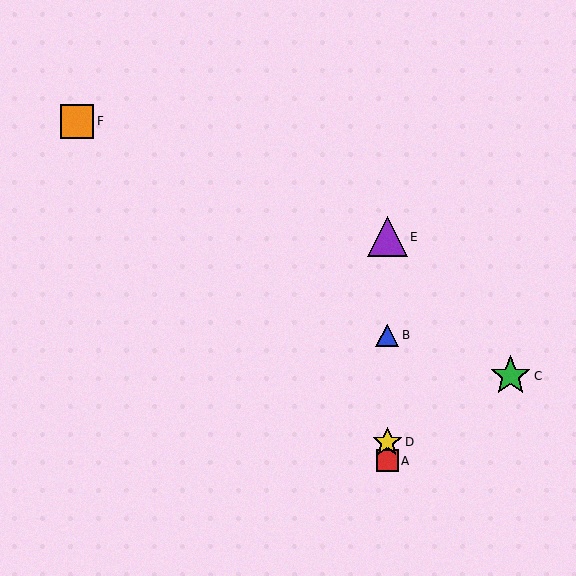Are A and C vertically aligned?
No, A is at x≈387 and C is at x≈510.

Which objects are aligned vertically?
Objects A, B, D, E are aligned vertically.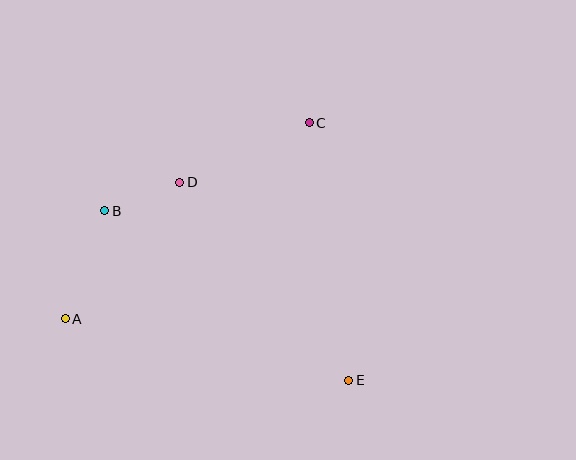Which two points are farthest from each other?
Points A and C are farthest from each other.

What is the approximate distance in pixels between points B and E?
The distance between B and E is approximately 297 pixels.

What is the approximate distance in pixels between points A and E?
The distance between A and E is approximately 290 pixels.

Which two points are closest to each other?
Points B and D are closest to each other.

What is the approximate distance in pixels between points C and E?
The distance between C and E is approximately 261 pixels.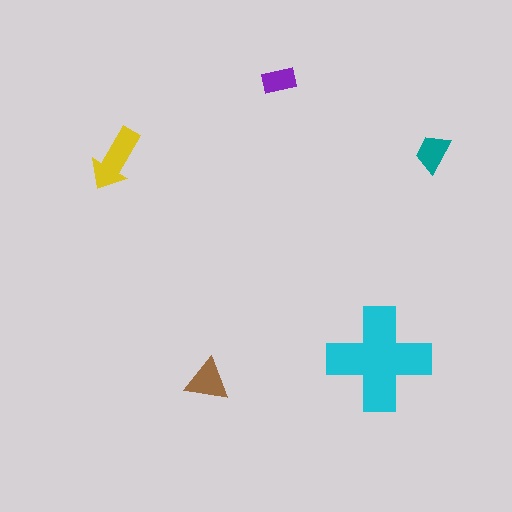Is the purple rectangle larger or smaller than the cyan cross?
Smaller.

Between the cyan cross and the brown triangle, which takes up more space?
The cyan cross.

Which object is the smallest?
The purple rectangle.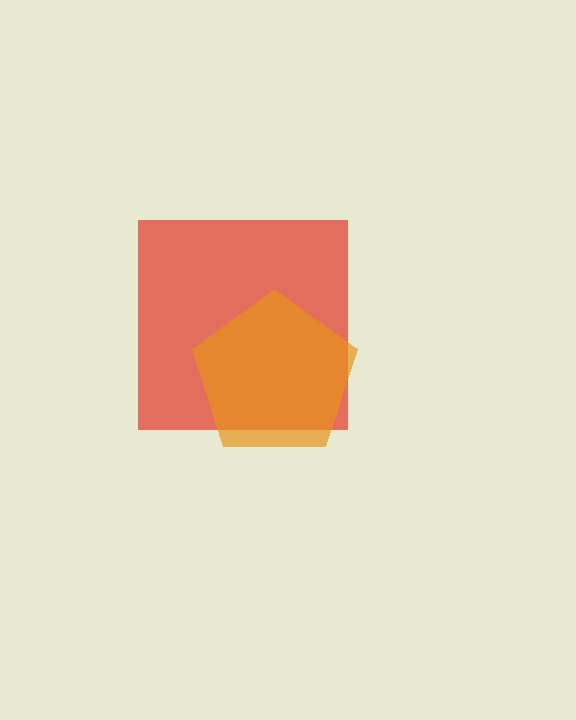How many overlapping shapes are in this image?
There are 2 overlapping shapes in the image.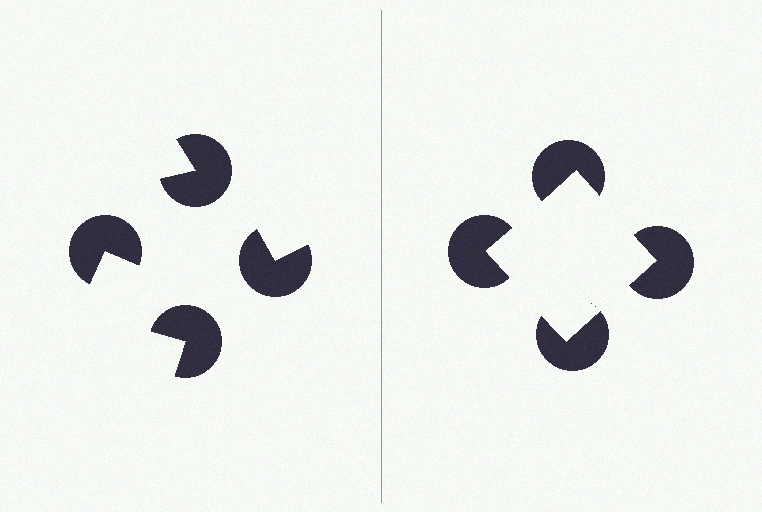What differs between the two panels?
The pac-man discs are positioned identically on both sides; only the wedge orientations differ. On the right they align to a square; on the left they are misaligned.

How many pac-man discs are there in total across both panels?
8 — 4 on each side.